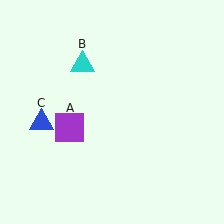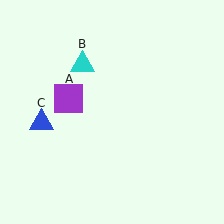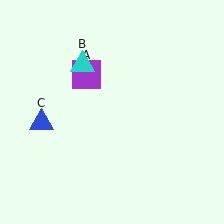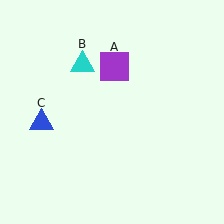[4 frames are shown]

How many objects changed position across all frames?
1 object changed position: purple square (object A).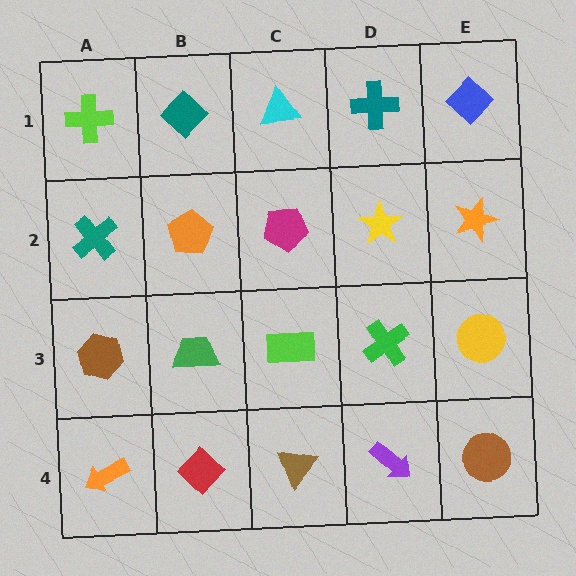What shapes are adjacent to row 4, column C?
A lime rectangle (row 3, column C), a red diamond (row 4, column B), a purple arrow (row 4, column D).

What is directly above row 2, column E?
A blue diamond.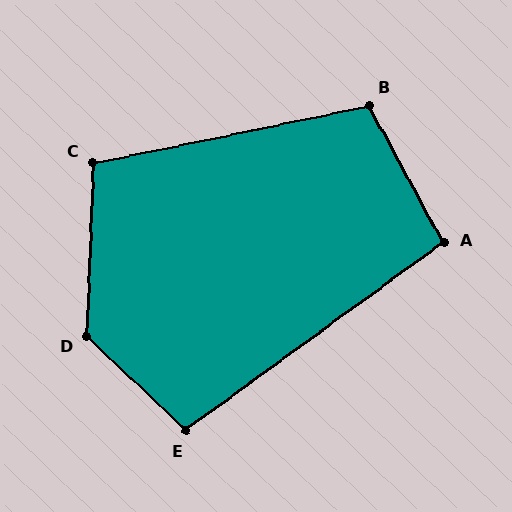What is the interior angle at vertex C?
Approximately 104 degrees (obtuse).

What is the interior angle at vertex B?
Approximately 107 degrees (obtuse).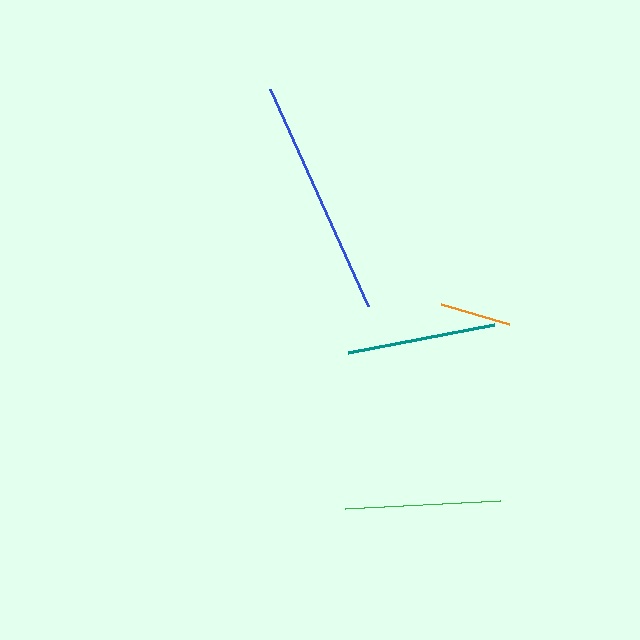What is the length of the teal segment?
The teal segment is approximately 149 pixels long.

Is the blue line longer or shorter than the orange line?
The blue line is longer than the orange line.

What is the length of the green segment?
The green segment is approximately 155 pixels long.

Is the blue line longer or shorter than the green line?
The blue line is longer than the green line.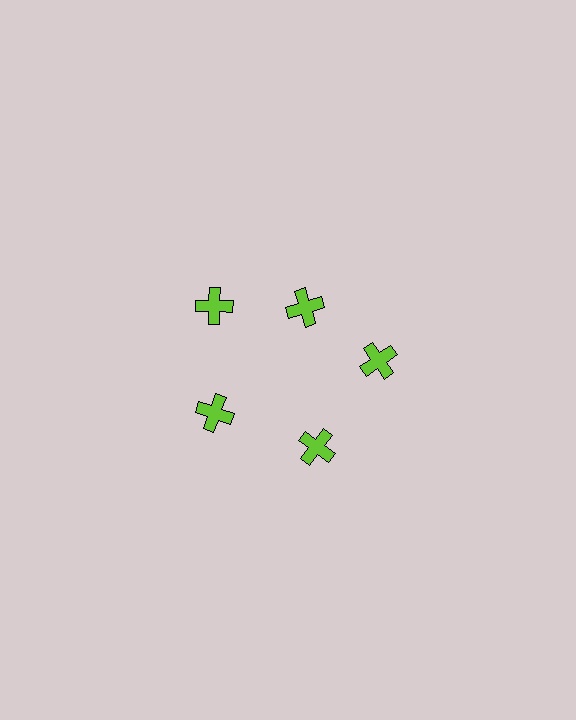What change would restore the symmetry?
The symmetry would be restored by moving it outward, back onto the ring so that all 5 crosses sit at equal angles and equal distance from the center.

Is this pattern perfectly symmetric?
No. The 5 lime crosses are arranged in a ring, but one element near the 1 o'clock position is pulled inward toward the center, breaking the 5-fold rotational symmetry.